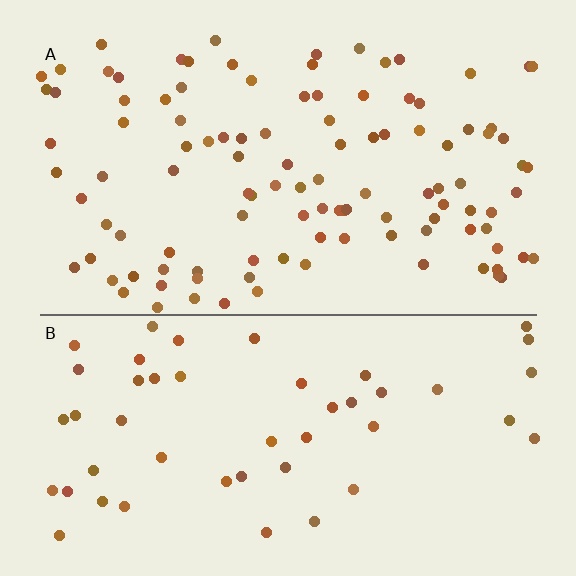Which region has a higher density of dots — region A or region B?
A (the top).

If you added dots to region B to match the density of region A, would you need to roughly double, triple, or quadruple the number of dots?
Approximately double.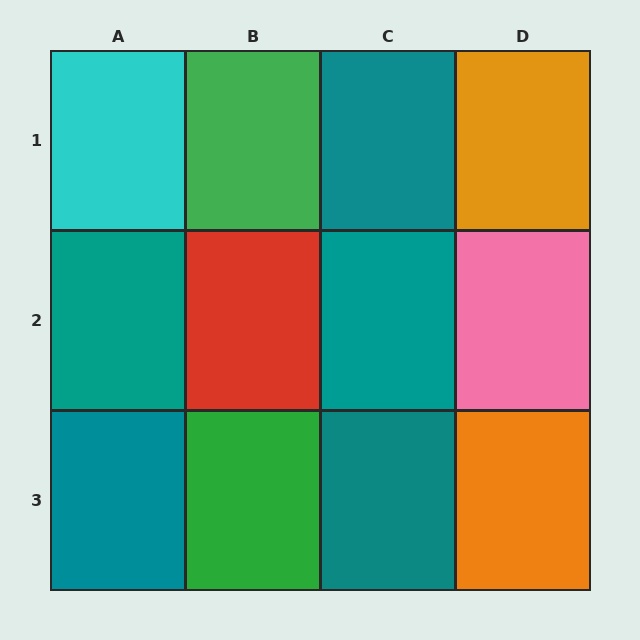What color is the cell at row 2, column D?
Pink.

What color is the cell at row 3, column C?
Teal.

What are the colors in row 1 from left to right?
Cyan, green, teal, orange.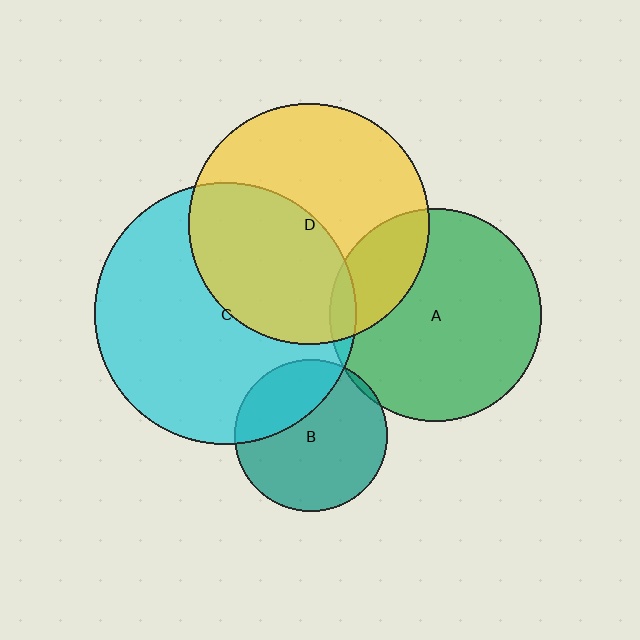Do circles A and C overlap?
Yes.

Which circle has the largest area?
Circle C (cyan).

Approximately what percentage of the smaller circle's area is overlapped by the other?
Approximately 5%.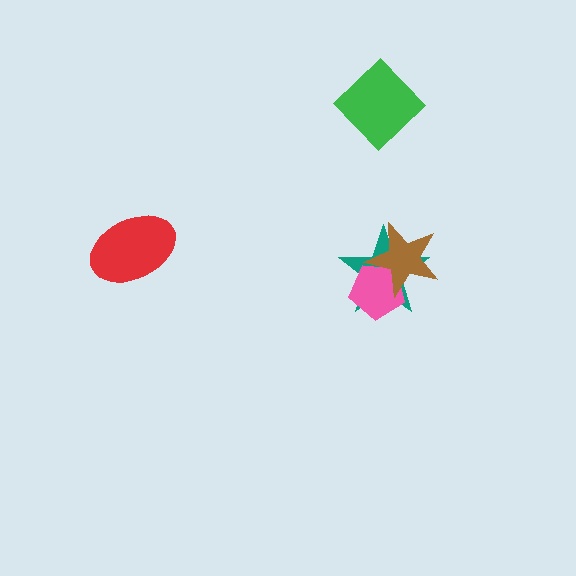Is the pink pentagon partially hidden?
Yes, it is partially covered by another shape.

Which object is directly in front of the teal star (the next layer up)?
The pink pentagon is directly in front of the teal star.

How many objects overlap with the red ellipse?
0 objects overlap with the red ellipse.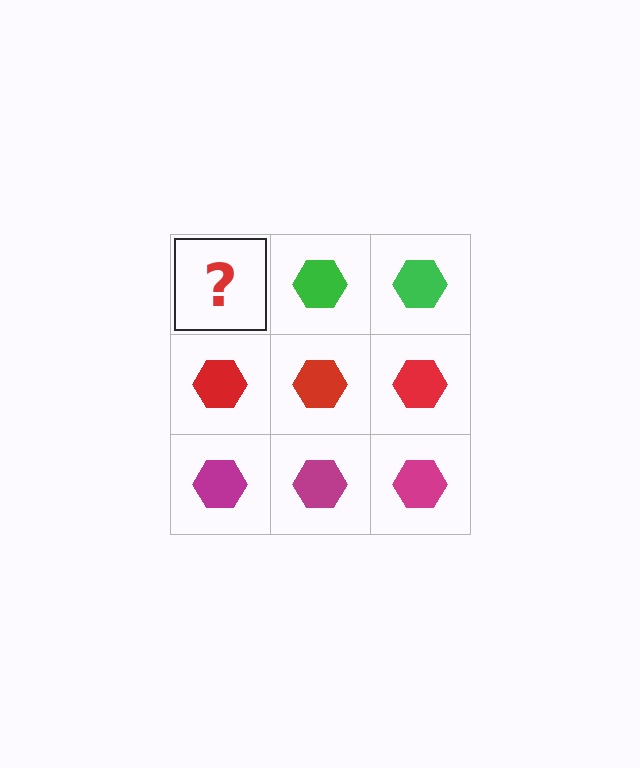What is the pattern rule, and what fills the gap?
The rule is that each row has a consistent color. The gap should be filled with a green hexagon.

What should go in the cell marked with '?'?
The missing cell should contain a green hexagon.